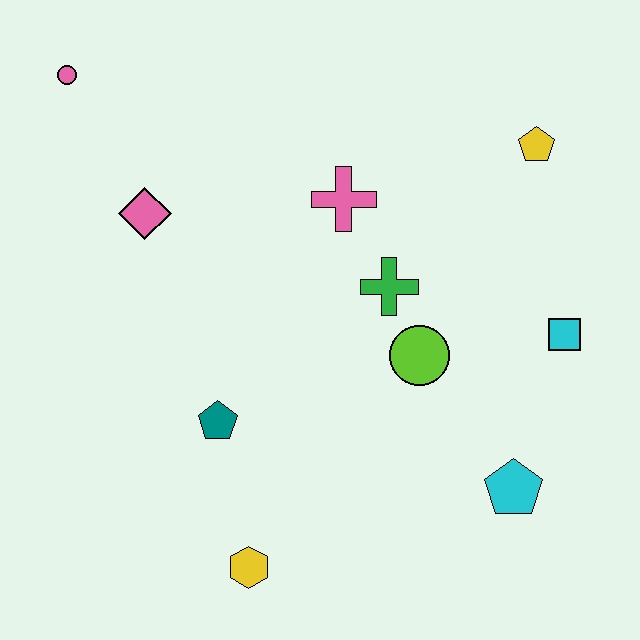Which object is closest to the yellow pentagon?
The cyan square is closest to the yellow pentagon.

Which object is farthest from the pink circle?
The cyan pentagon is farthest from the pink circle.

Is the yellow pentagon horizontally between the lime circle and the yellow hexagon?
No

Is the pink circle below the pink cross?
No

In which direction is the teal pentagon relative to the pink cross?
The teal pentagon is below the pink cross.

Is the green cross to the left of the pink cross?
No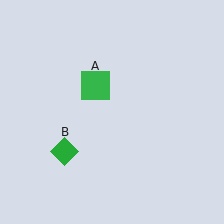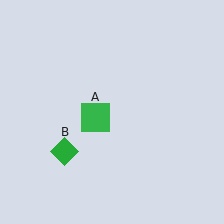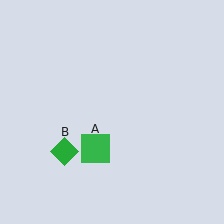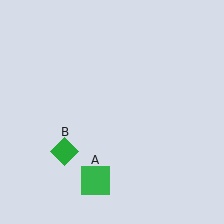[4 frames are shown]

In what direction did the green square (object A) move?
The green square (object A) moved down.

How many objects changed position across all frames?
1 object changed position: green square (object A).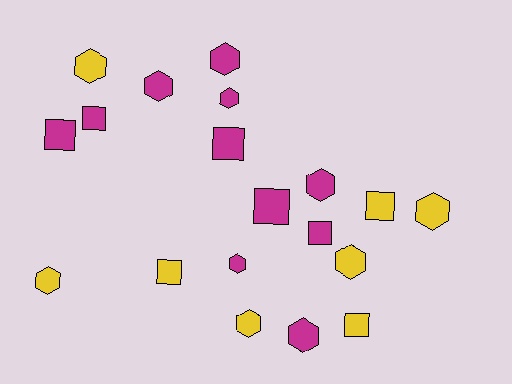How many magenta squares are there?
There are 5 magenta squares.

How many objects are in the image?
There are 19 objects.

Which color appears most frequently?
Magenta, with 11 objects.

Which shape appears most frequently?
Hexagon, with 11 objects.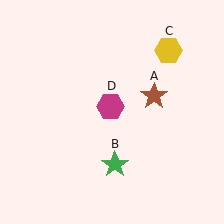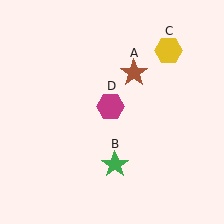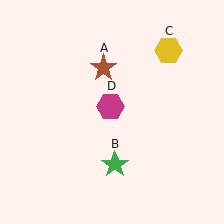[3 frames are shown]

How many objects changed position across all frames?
1 object changed position: brown star (object A).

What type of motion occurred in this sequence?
The brown star (object A) rotated counterclockwise around the center of the scene.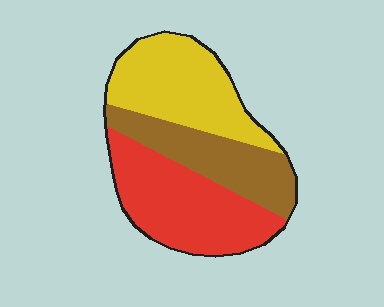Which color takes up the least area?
Brown, at roughly 25%.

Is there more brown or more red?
Red.